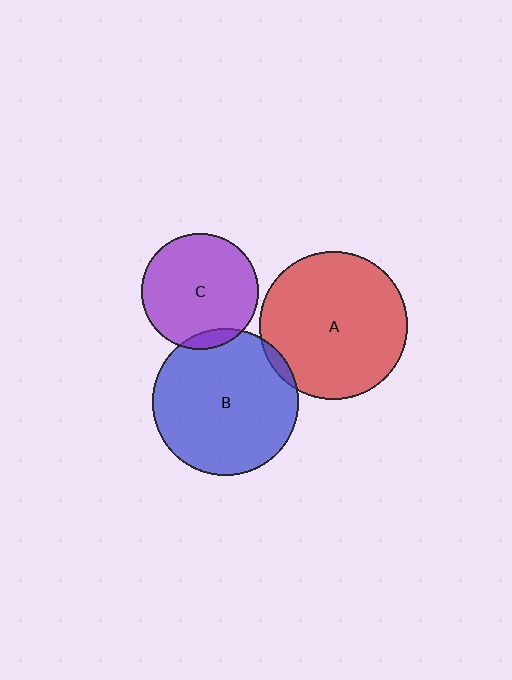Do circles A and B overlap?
Yes.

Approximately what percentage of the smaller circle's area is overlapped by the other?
Approximately 5%.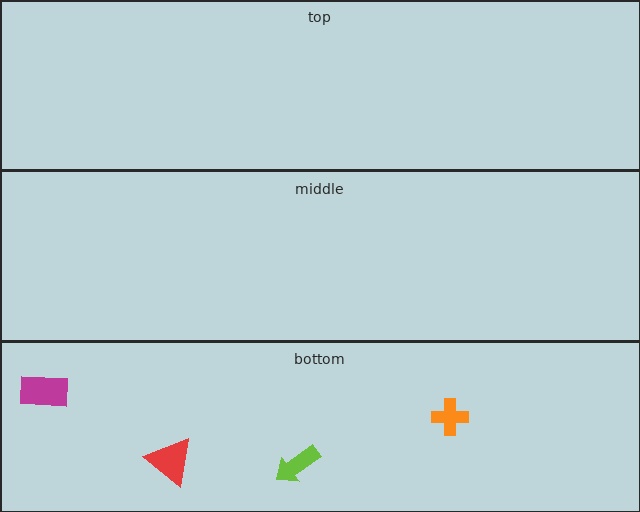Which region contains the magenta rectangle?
The bottom region.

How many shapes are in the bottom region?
4.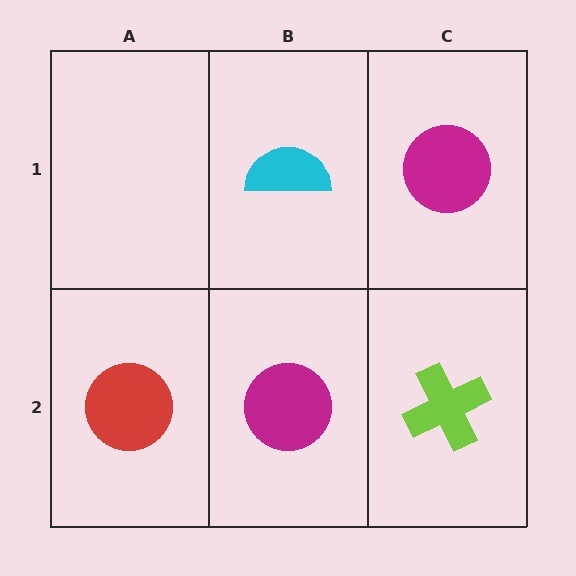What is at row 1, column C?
A magenta circle.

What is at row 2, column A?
A red circle.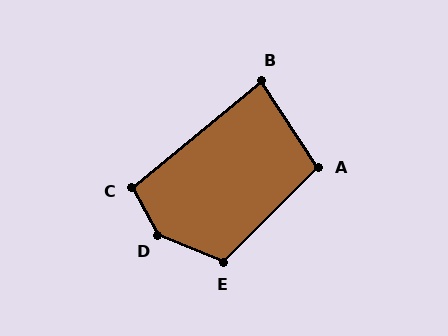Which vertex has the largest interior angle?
D, at approximately 141 degrees.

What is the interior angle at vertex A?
Approximately 101 degrees (obtuse).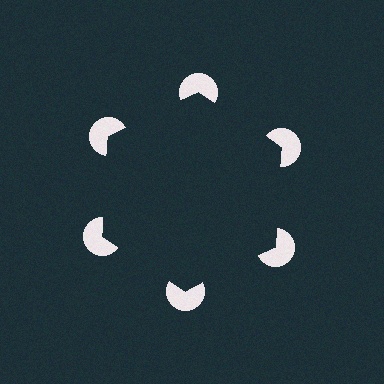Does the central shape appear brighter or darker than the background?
It typically appears slightly darker than the background, even though no actual brightness change is drawn.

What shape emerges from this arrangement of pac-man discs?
An illusory hexagon — its edges are inferred from the aligned wedge cuts in the pac-man discs, not physically drawn.